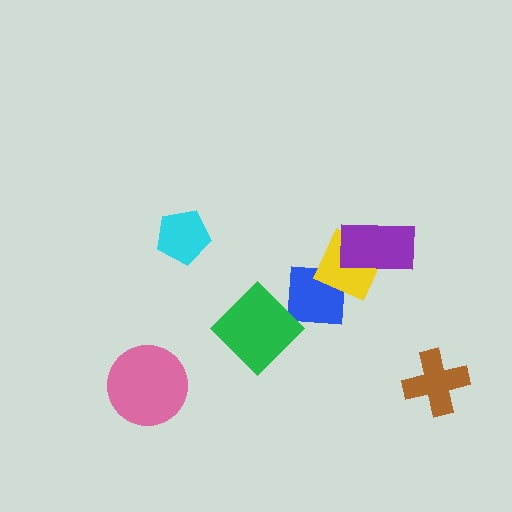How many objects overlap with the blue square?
1 object overlaps with the blue square.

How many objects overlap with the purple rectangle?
1 object overlaps with the purple rectangle.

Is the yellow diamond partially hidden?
Yes, it is partially covered by another shape.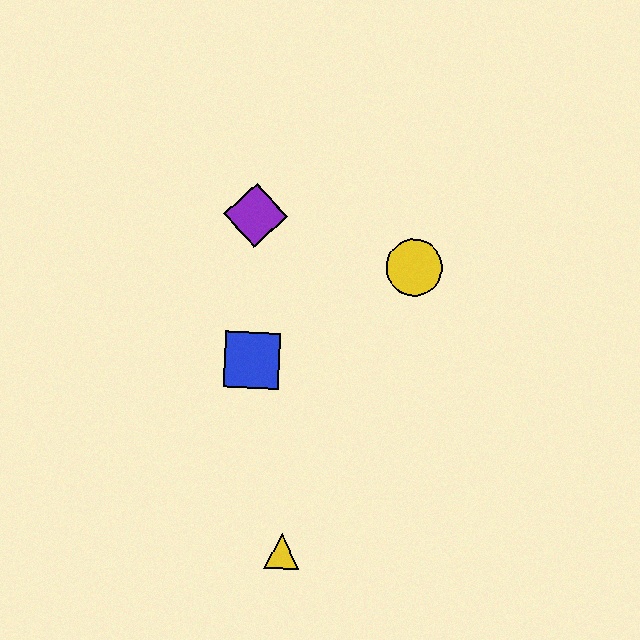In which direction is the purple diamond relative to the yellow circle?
The purple diamond is to the left of the yellow circle.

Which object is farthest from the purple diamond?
The yellow triangle is farthest from the purple diamond.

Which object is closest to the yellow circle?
The purple diamond is closest to the yellow circle.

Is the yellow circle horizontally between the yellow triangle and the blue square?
No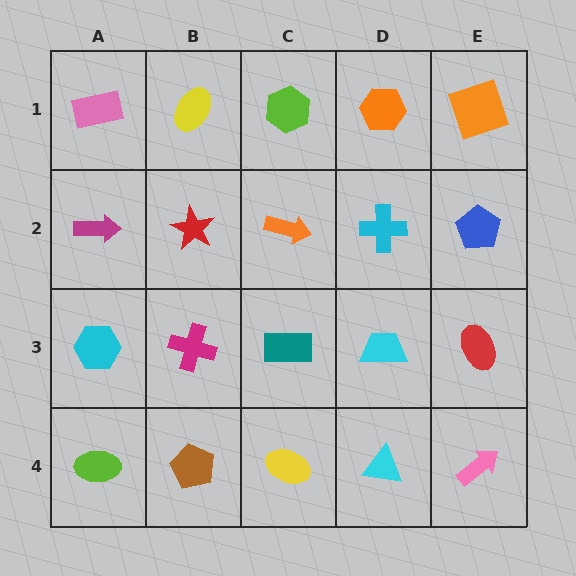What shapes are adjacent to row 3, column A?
A magenta arrow (row 2, column A), a lime ellipse (row 4, column A), a magenta cross (row 3, column B).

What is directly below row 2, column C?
A teal rectangle.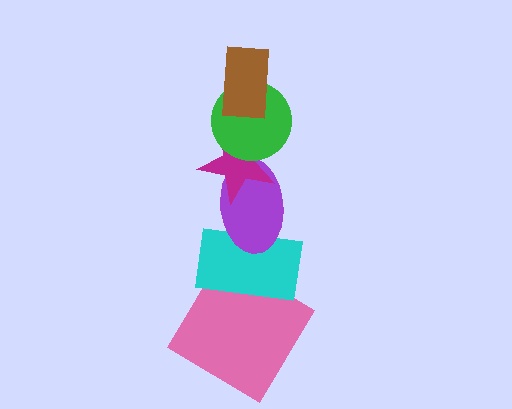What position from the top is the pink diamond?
The pink diamond is 6th from the top.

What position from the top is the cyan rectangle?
The cyan rectangle is 5th from the top.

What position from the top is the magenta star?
The magenta star is 3rd from the top.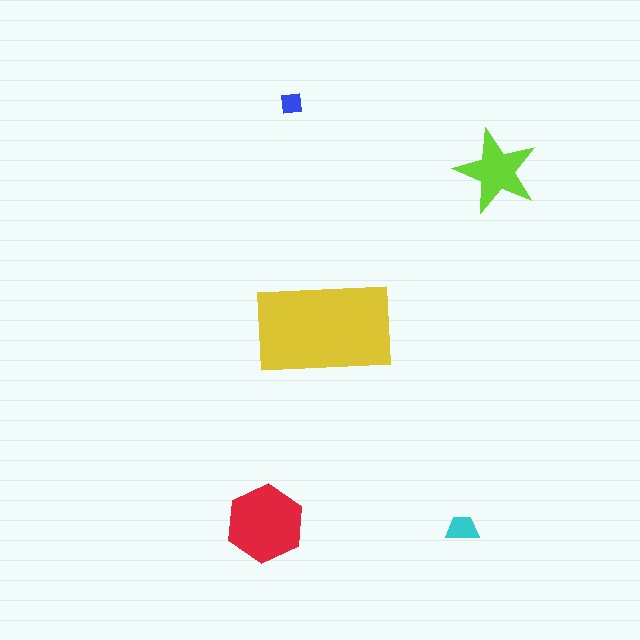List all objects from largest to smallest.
The yellow rectangle, the red hexagon, the lime star, the cyan trapezoid, the blue square.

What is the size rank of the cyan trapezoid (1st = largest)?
4th.